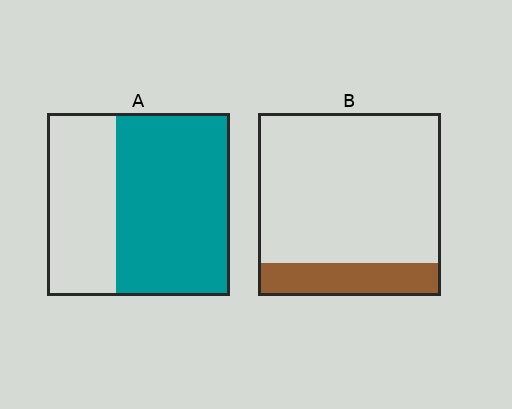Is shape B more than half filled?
No.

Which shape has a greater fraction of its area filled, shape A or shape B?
Shape A.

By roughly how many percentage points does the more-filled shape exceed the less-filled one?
By roughly 45 percentage points (A over B).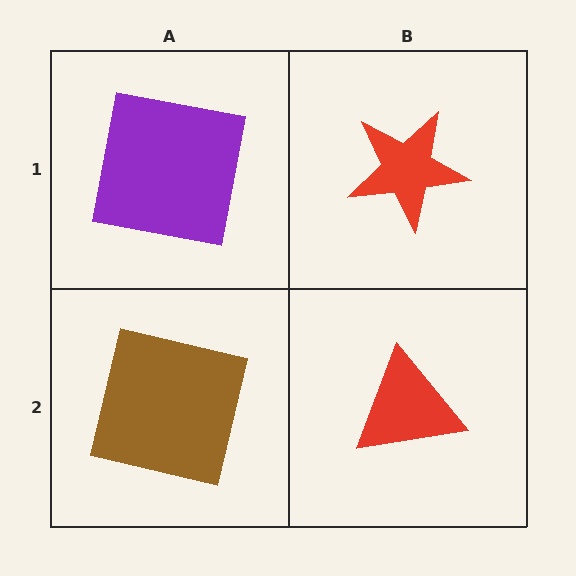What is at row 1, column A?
A purple square.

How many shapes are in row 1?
2 shapes.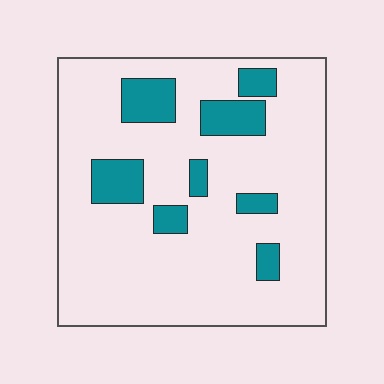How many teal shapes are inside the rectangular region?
8.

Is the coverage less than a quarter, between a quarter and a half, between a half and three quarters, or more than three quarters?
Less than a quarter.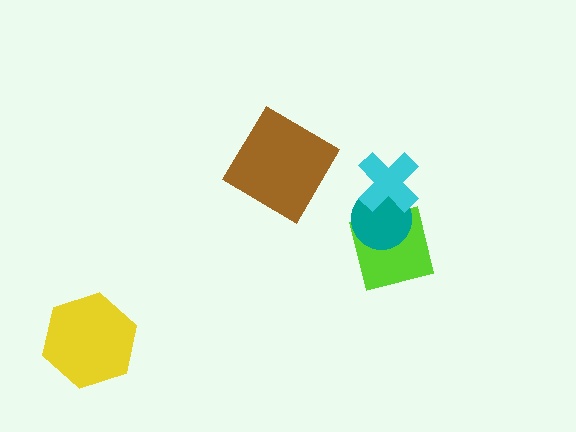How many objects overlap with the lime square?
1 object overlaps with the lime square.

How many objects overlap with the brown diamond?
0 objects overlap with the brown diamond.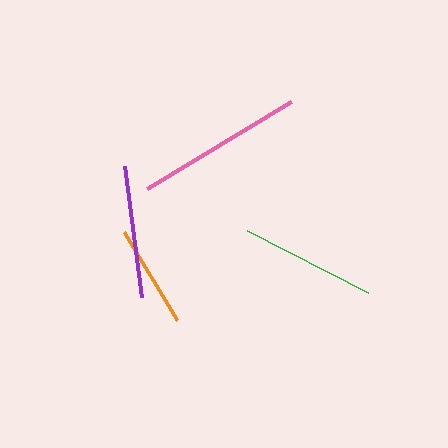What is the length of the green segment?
The green segment is approximately 136 pixels long.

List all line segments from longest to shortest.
From longest to shortest: pink, green, purple, orange.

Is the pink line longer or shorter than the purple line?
The pink line is longer than the purple line.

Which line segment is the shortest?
The orange line is the shortest at approximately 103 pixels.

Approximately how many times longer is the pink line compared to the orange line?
The pink line is approximately 1.6 times the length of the orange line.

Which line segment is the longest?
The pink line is the longest at approximately 169 pixels.